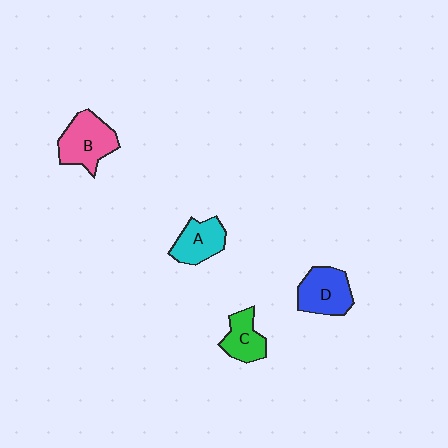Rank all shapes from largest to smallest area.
From largest to smallest: B (pink), D (blue), A (cyan), C (green).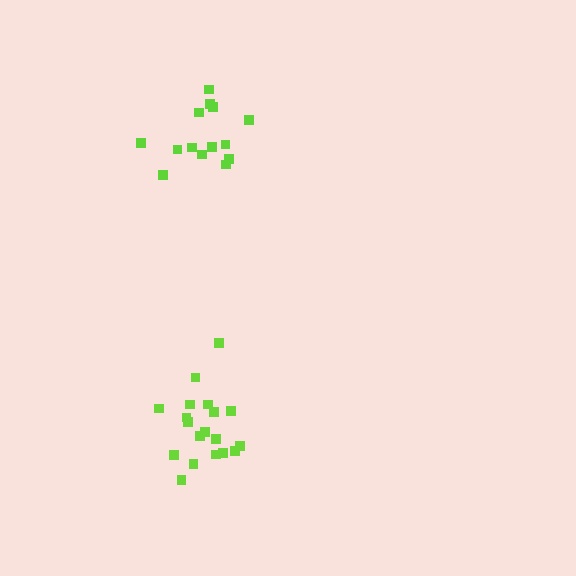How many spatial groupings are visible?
There are 2 spatial groupings.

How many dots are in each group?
Group 1: 14 dots, Group 2: 20 dots (34 total).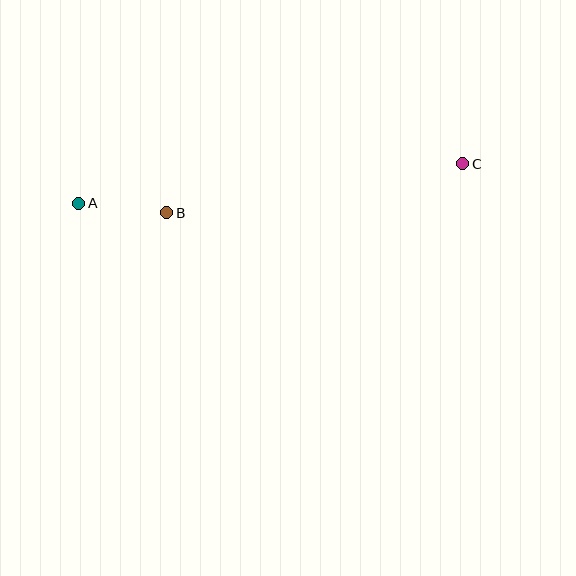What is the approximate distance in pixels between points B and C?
The distance between B and C is approximately 300 pixels.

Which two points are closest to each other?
Points A and B are closest to each other.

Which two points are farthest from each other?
Points A and C are farthest from each other.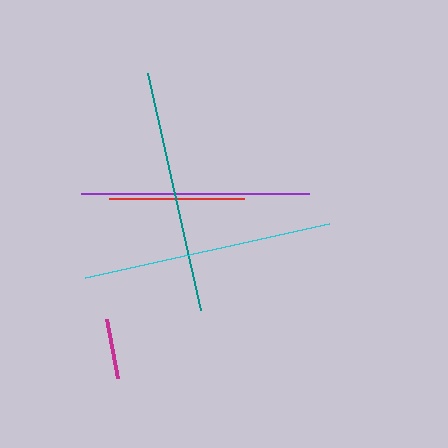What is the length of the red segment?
The red segment is approximately 135 pixels long.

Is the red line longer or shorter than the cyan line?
The cyan line is longer than the red line.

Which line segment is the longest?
The cyan line is the longest at approximately 250 pixels.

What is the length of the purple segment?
The purple segment is approximately 228 pixels long.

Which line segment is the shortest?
The magenta line is the shortest at approximately 61 pixels.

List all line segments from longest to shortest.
From longest to shortest: cyan, teal, purple, red, magenta.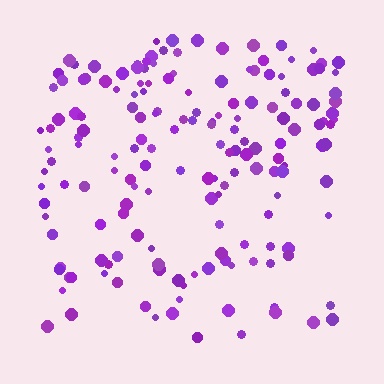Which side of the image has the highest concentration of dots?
The top.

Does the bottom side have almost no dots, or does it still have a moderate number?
Still a moderate number, just noticeably fewer than the top.